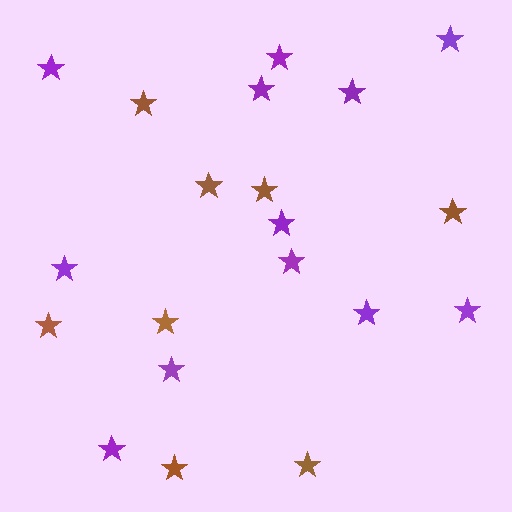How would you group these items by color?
There are 2 groups: one group of brown stars (8) and one group of purple stars (12).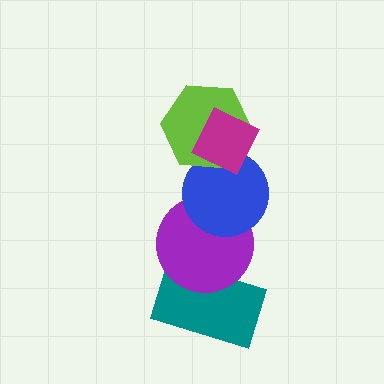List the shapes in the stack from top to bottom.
From top to bottom: the magenta diamond, the lime hexagon, the blue circle, the purple circle, the teal rectangle.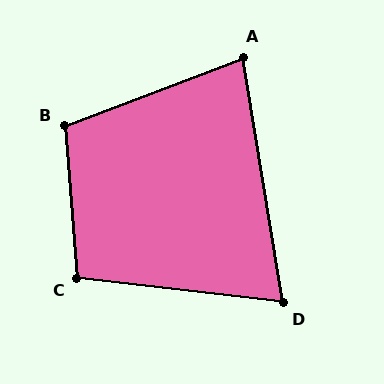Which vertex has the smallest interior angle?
D, at approximately 74 degrees.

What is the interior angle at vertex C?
Approximately 101 degrees (obtuse).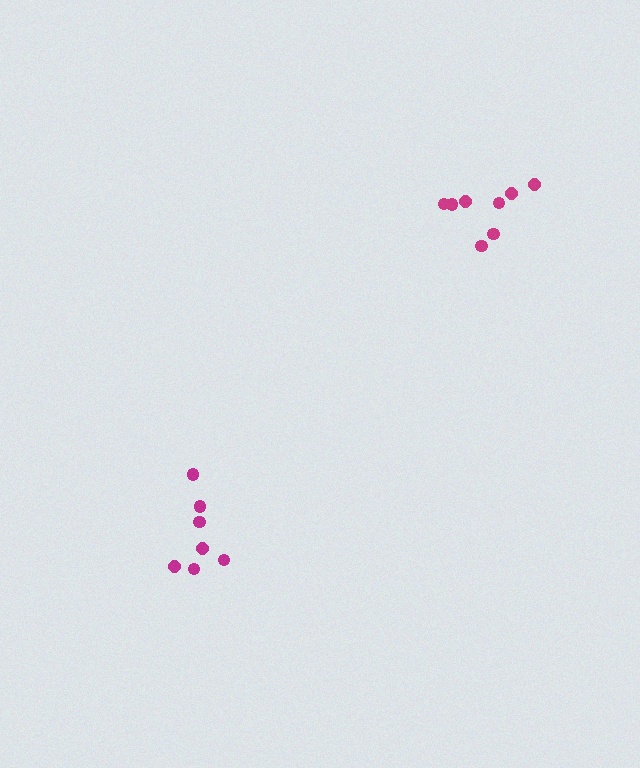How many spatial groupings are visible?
There are 2 spatial groupings.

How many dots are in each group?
Group 1: 8 dots, Group 2: 7 dots (15 total).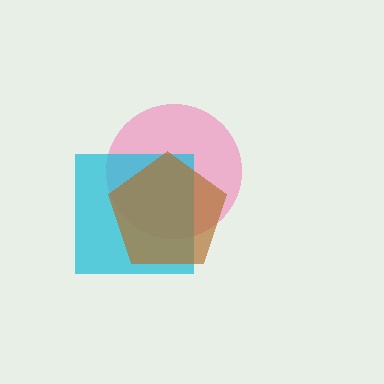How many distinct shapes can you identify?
There are 3 distinct shapes: a pink circle, a cyan square, a brown pentagon.